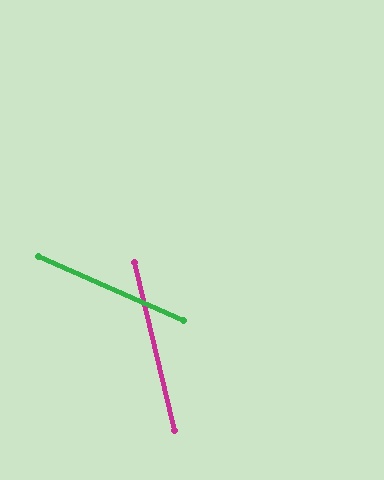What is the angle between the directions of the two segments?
Approximately 53 degrees.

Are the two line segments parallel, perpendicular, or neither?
Neither parallel nor perpendicular — they differ by about 53°.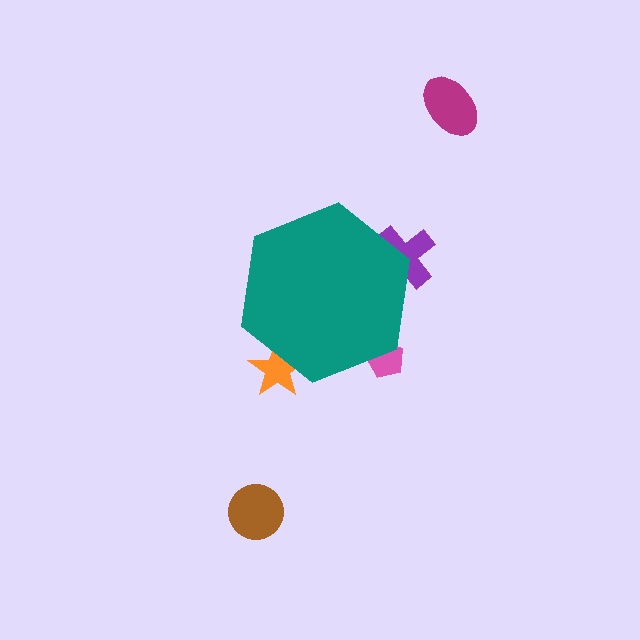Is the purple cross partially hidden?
Yes, the purple cross is partially hidden behind the teal hexagon.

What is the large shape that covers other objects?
A teal hexagon.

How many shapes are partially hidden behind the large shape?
3 shapes are partially hidden.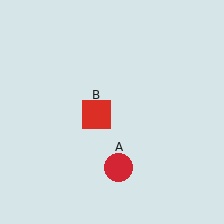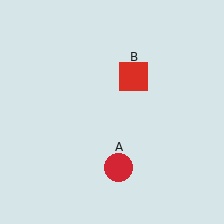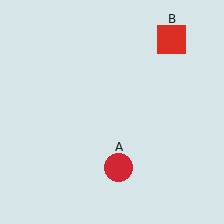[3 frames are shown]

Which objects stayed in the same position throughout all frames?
Red circle (object A) remained stationary.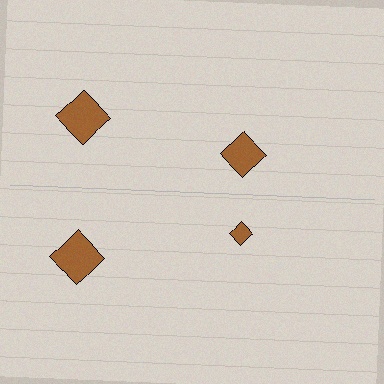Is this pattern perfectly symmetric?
No, the pattern is not perfectly symmetric. The brown diamond on the bottom side has a different size than its mirror counterpart.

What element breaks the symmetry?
The brown diamond on the bottom side has a different size than its mirror counterpart.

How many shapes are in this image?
There are 4 shapes in this image.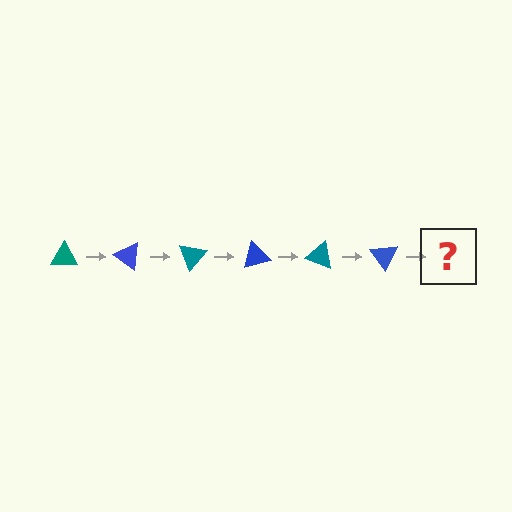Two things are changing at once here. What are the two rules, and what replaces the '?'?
The two rules are that it rotates 35 degrees each step and the color cycles through teal and blue. The '?' should be a teal triangle, rotated 210 degrees from the start.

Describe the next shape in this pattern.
It should be a teal triangle, rotated 210 degrees from the start.